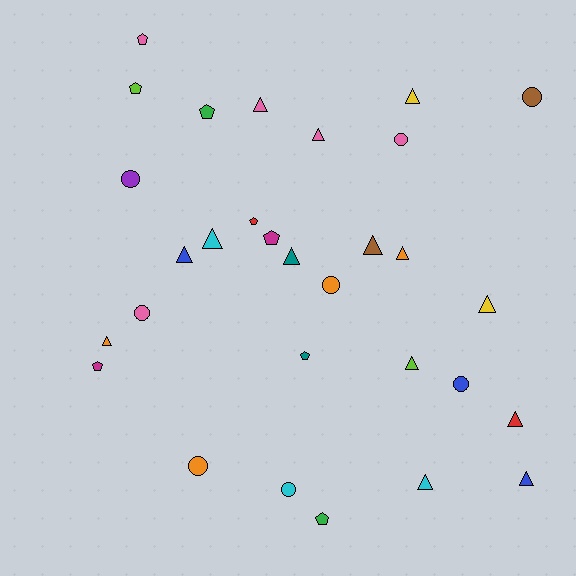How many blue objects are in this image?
There are 3 blue objects.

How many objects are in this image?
There are 30 objects.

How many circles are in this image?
There are 8 circles.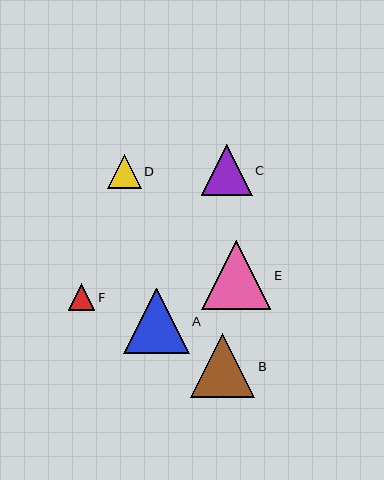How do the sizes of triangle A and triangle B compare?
Triangle A and triangle B are approximately the same size.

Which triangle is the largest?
Triangle E is the largest with a size of approximately 69 pixels.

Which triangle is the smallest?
Triangle F is the smallest with a size of approximately 26 pixels.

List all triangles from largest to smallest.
From largest to smallest: E, A, B, C, D, F.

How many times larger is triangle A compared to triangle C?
Triangle A is approximately 1.3 times the size of triangle C.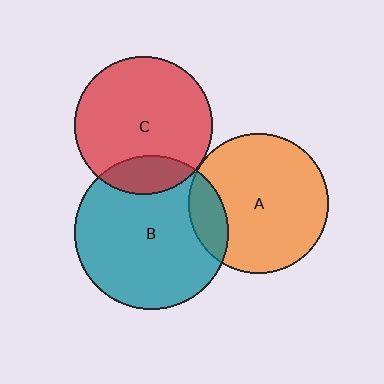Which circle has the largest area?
Circle B (teal).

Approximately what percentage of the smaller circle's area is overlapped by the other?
Approximately 5%.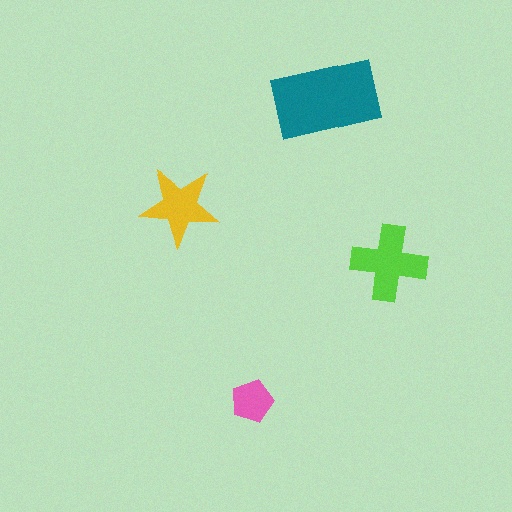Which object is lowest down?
The pink pentagon is bottommost.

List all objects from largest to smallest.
The teal rectangle, the lime cross, the yellow star, the pink pentagon.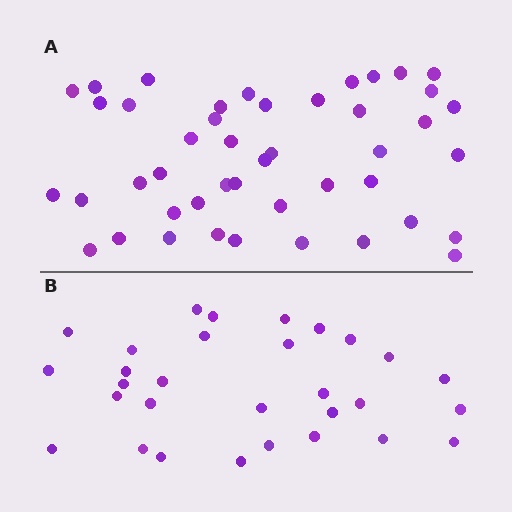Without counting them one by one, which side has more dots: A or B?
Region A (the top region) has more dots.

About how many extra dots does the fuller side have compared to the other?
Region A has approximately 15 more dots than region B.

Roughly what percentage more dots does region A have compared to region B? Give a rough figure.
About 50% more.